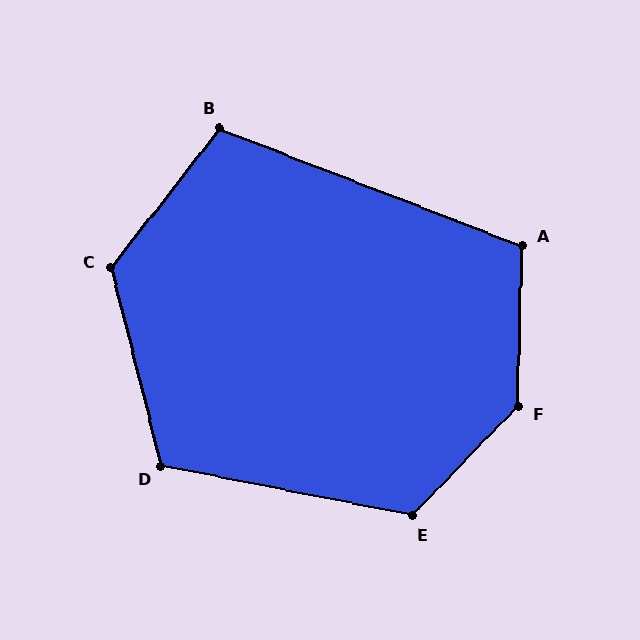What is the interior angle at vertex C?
Approximately 128 degrees (obtuse).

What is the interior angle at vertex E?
Approximately 123 degrees (obtuse).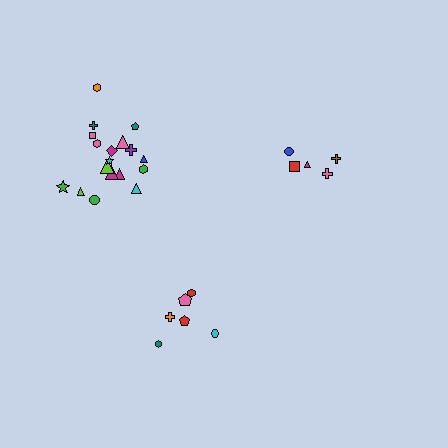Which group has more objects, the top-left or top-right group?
The top-left group.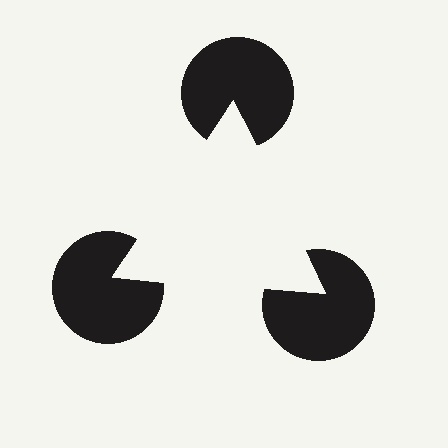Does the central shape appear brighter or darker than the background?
It typically appears slightly brighter than the background, even though no actual brightness change is drawn.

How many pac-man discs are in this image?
There are 3 — one at each vertex of the illusory triangle.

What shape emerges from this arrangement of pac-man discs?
An illusory triangle — its edges are inferred from the aligned wedge cuts in the pac-man discs, not physically drawn.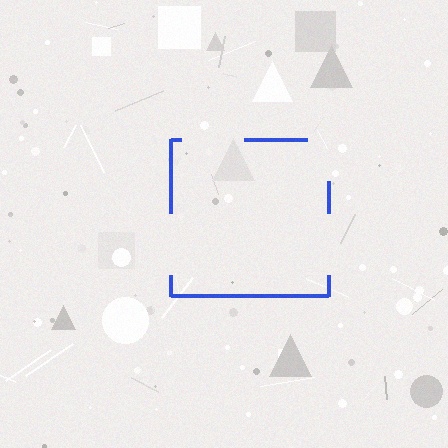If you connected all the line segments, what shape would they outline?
They would outline a square.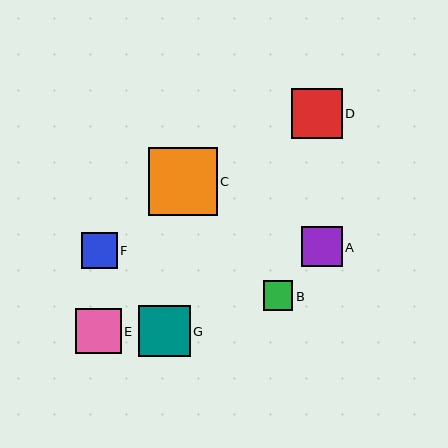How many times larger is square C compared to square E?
Square C is approximately 1.5 times the size of square E.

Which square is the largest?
Square C is the largest with a size of approximately 69 pixels.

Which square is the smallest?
Square B is the smallest with a size of approximately 30 pixels.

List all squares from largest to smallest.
From largest to smallest: C, G, D, E, A, F, B.